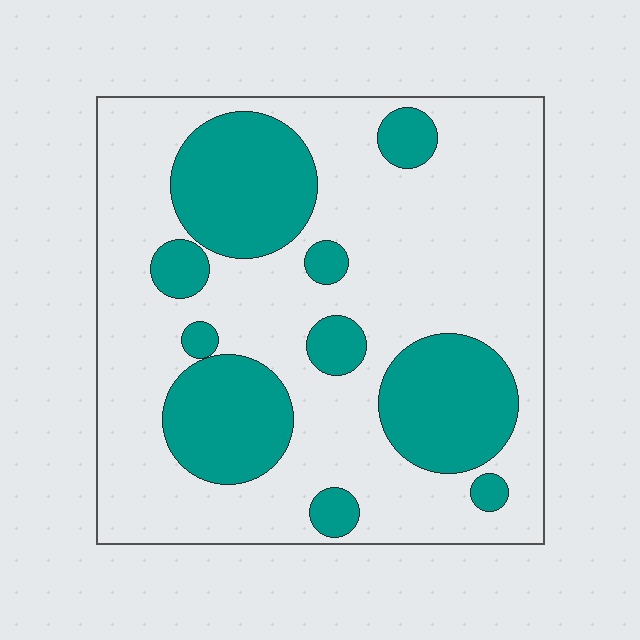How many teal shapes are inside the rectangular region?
10.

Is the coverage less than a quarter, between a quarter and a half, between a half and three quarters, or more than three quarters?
Between a quarter and a half.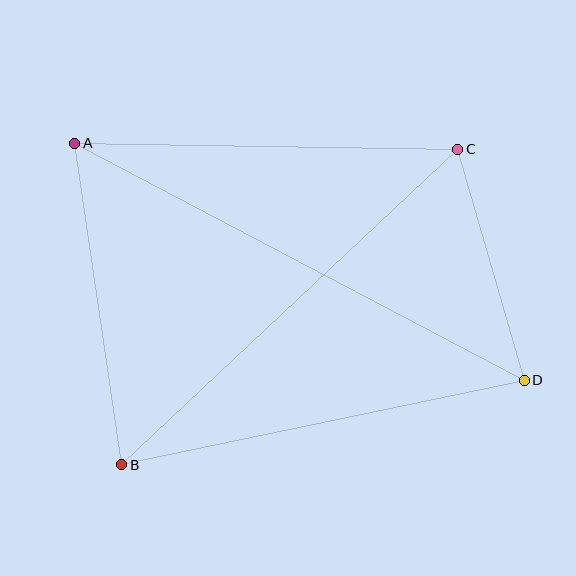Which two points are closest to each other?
Points C and D are closest to each other.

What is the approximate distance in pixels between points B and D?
The distance between B and D is approximately 411 pixels.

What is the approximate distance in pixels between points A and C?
The distance between A and C is approximately 383 pixels.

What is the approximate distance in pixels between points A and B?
The distance between A and B is approximately 325 pixels.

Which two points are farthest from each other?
Points A and D are farthest from each other.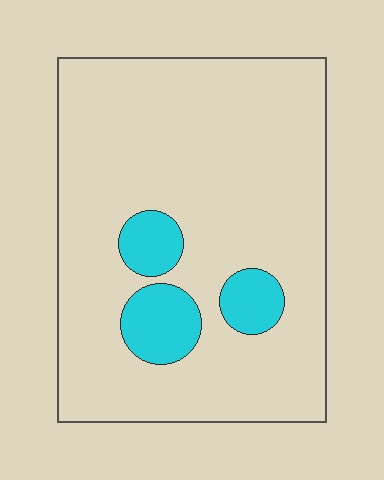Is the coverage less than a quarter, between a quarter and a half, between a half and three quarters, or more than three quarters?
Less than a quarter.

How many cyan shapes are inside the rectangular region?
3.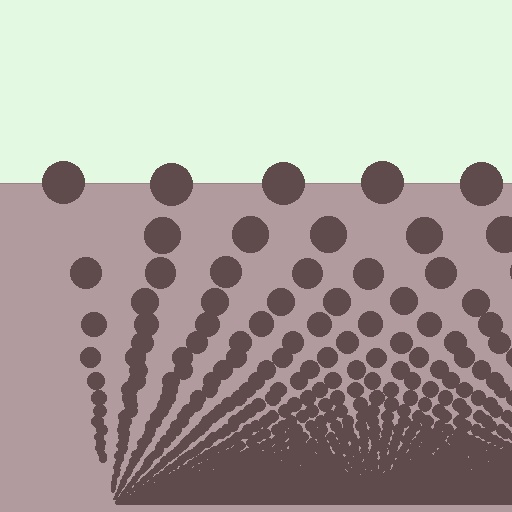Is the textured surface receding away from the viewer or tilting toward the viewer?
The surface appears to tilt toward the viewer. Texture elements get larger and sparser toward the top.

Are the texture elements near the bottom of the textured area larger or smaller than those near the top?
Smaller. The gradient is inverted — elements near the bottom are smaller and denser.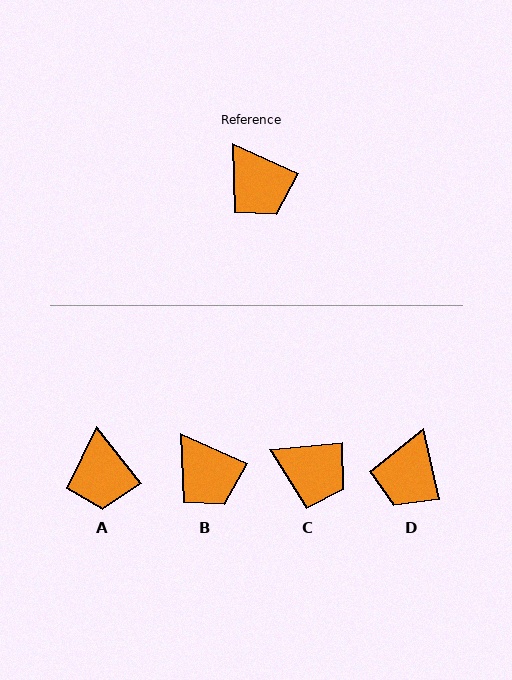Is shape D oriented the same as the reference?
No, it is off by about 54 degrees.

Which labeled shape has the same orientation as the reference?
B.